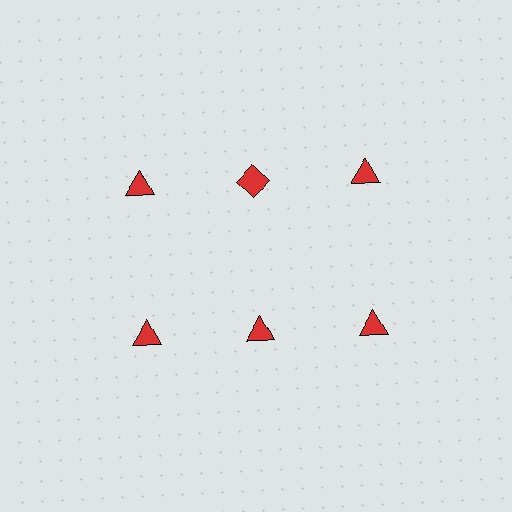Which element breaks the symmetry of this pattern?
The red diamond in the top row, second from left column breaks the symmetry. All other shapes are red triangles.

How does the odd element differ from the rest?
It has a different shape: diamond instead of triangle.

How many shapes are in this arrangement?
There are 6 shapes arranged in a grid pattern.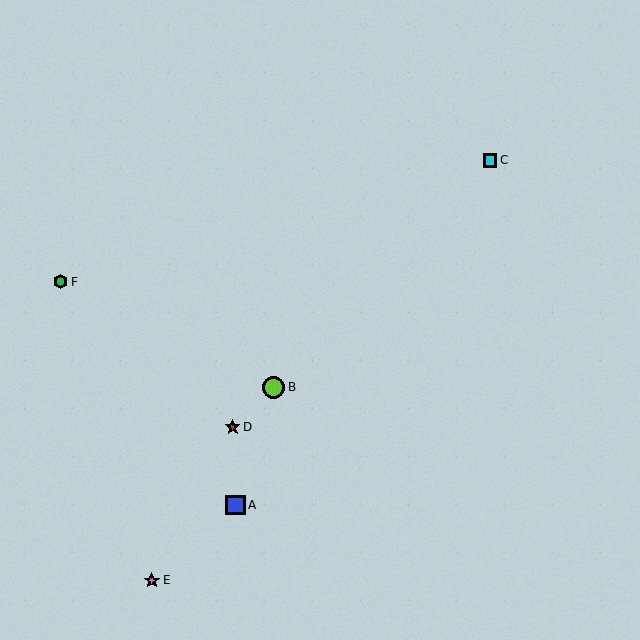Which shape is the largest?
The lime circle (labeled B) is the largest.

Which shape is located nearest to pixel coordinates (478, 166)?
The cyan square (labeled C) at (490, 160) is nearest to that location.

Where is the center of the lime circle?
The center of the lime circle is at (274, 387).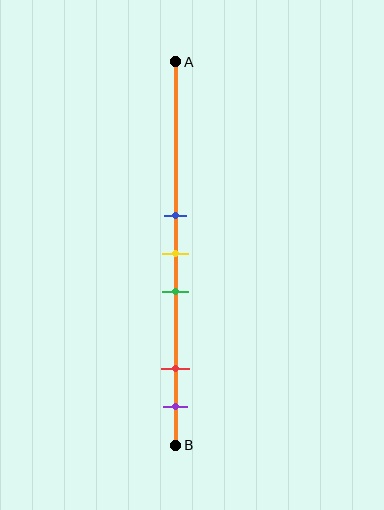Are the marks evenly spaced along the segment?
No, the marks are not evenly spaced.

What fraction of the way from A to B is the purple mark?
The purple mark is approximately 90% (0.9) of the way from A to B.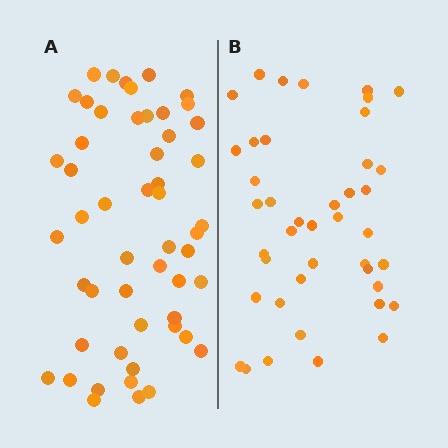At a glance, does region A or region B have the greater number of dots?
Region A (the left region) has more dots.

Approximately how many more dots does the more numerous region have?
Region A has roughly 10 or so more dots than region B.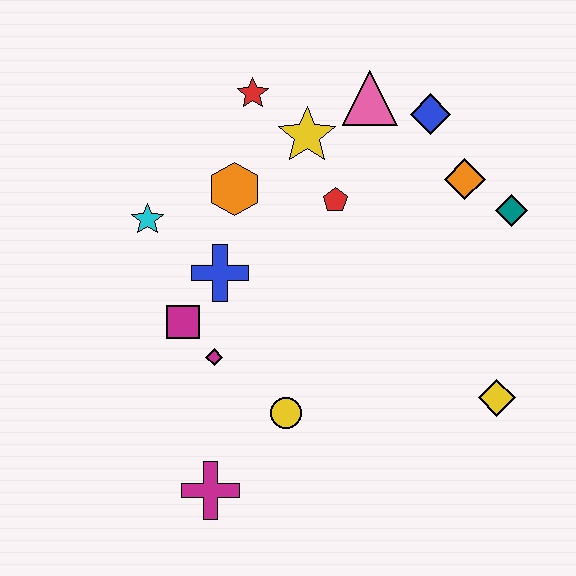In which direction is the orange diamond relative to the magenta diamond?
The orange diamond is to the right of the magenta diamond.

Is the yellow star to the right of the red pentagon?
No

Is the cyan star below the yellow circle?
No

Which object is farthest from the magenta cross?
The blue diamond is farthest from the magenta cross.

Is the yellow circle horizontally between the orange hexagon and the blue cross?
No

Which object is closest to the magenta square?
The magenta diamond is closest to the magenta square.